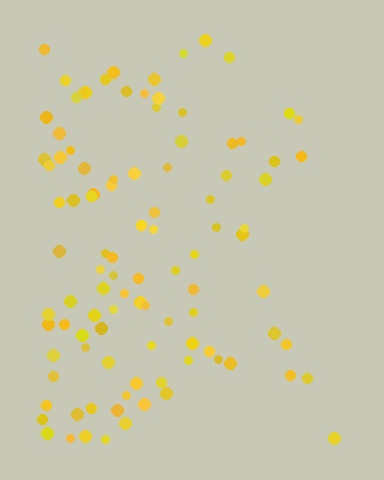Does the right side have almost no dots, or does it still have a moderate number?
Still a moderate number, just noticeably fewer than the left.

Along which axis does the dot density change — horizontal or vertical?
Horizontal.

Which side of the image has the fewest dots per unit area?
The right.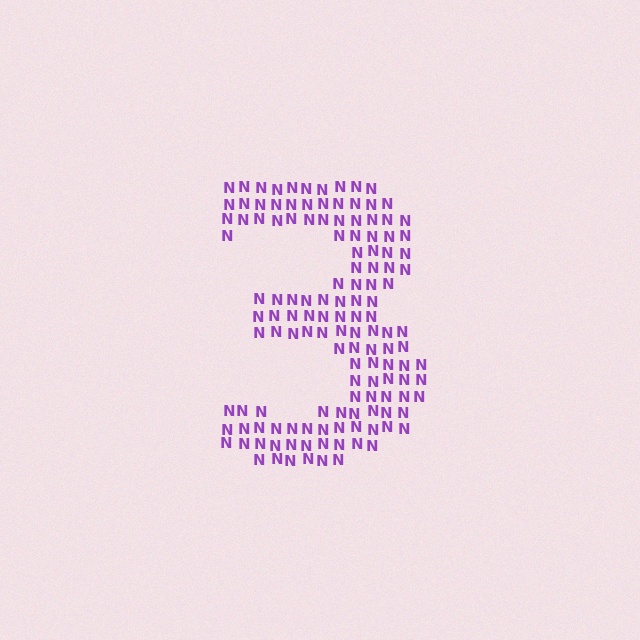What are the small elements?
The small elements are letter N's.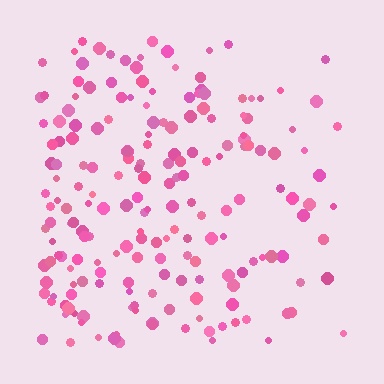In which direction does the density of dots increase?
From right to left, with the left side densest.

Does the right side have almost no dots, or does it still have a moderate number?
Still a moderate number, just noticeably fewer than the left.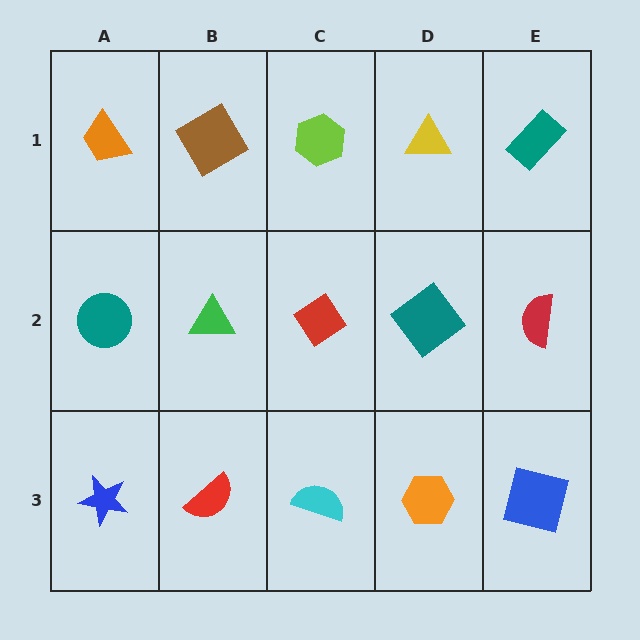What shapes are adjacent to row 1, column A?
A teal circle (row 2, column A), a brown diamond (row 1, column B).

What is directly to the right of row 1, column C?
A yellow triangle.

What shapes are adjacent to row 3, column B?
A green triangle (row 2, column B), a blue star (row 3, column A), a cyan semicircle (row 3, column C).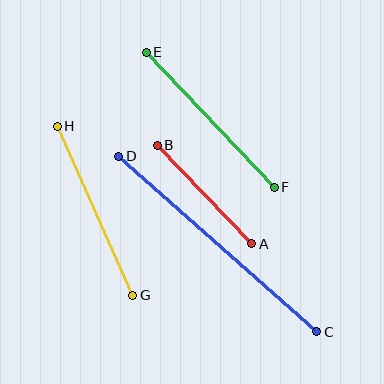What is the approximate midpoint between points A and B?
The midpoint is at approximately (204, 194) pixels.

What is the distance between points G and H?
The distance is approximately 185 pixels.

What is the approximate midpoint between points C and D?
The midpoint is at approximately (218, 244) pixels.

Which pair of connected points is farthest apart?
Points C and D are farthest apart.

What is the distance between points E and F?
The distance is approximately 186 pixels.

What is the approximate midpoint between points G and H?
The midpoint is at approximately (95, 211) pixels.